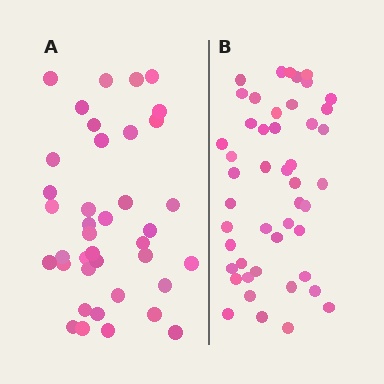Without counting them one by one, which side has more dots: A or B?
Region B (the right region) has more dots.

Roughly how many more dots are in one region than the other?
Region B has roughly 8 or so more dots than region A.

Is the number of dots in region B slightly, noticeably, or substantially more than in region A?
Region B has only slightly more — the two regions are fairly close. The ratio is roughly 1.2 to 1.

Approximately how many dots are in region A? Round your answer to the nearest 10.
About 40 dots. (The exact count is 39, which rounds to 40.)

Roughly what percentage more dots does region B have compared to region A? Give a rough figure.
About 20% more.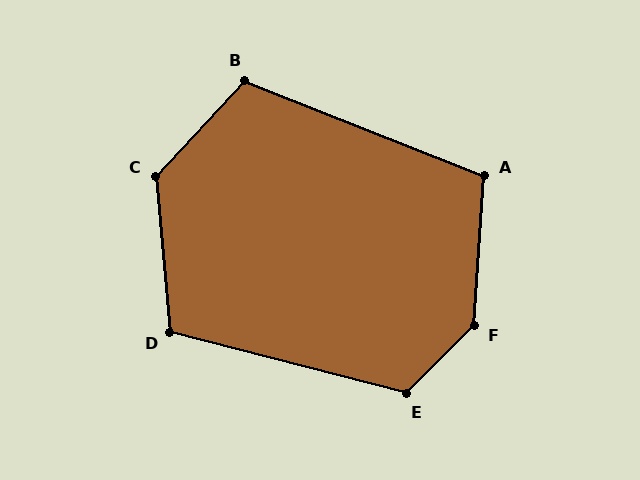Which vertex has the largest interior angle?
F, at approximately 139 degrees.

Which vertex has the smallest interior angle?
A, at approximately 108 degrees.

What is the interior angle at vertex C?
Approximately 132 degrees (obtuse).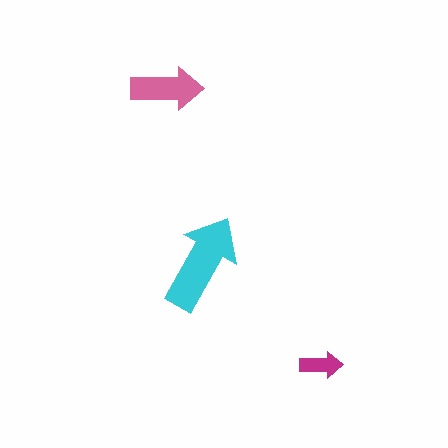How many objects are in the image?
There are 3 objects in the image.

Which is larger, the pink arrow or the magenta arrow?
The pink one.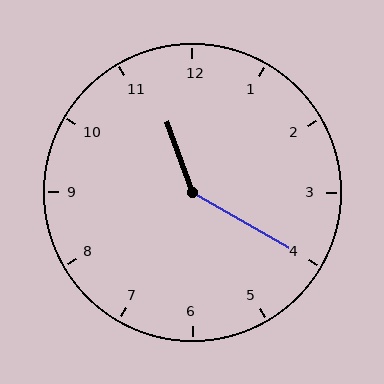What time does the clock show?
11:20.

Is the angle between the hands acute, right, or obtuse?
It is obtuse.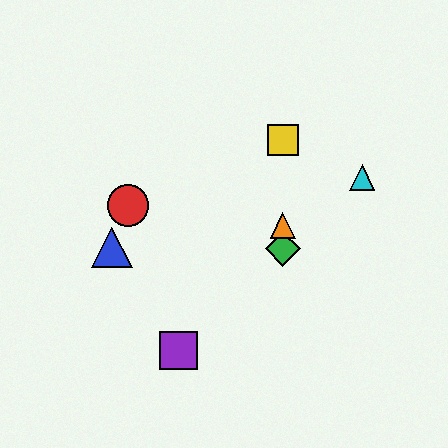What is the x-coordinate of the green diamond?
The green diamond is at x≈283.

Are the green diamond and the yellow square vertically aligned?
Yes, both are at x≈283.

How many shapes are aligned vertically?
3 shapes (the green diamond, the yellow square, the orange triangle) are aligned vertically.